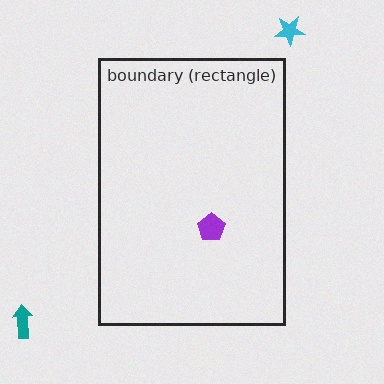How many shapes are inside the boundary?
1 inside, 2 outside.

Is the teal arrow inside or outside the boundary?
Outside.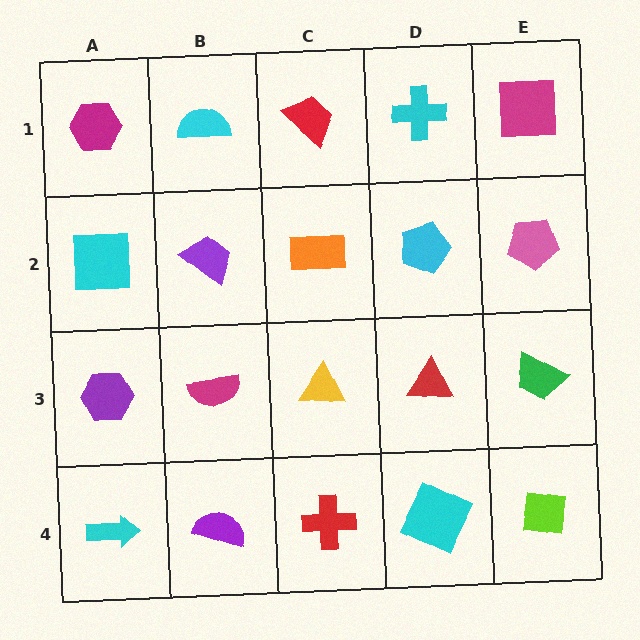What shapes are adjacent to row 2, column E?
A magenta square (row 1, column E), a green trapezoid (row 3, column E), a cyan pentagon (row 2, column D).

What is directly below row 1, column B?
A purple trapezoid.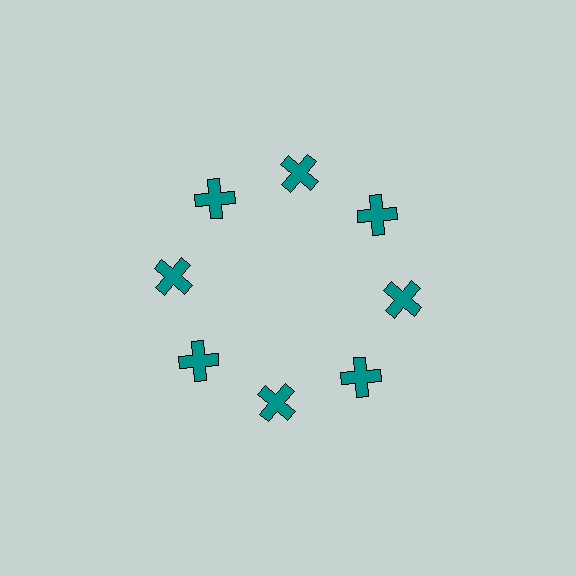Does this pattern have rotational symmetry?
Yes, this pattern has 8-fold rotational symmetry. It looks the same after rotating 45 degrees around the center.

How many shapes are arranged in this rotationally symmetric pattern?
There are 8 shapes, arranged in 8 groups of 1.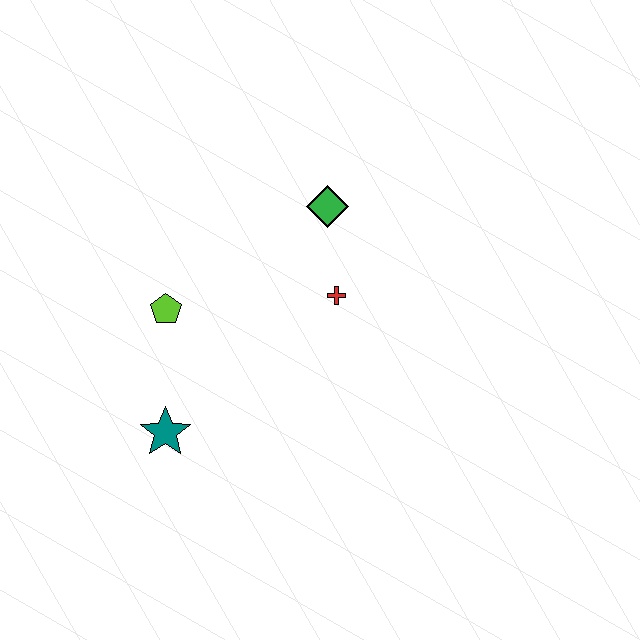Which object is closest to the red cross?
The green diamond is closest to the red cross.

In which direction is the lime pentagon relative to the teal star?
The lime pentagon is above the teal star.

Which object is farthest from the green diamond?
The teal star is farthest from the green diamond.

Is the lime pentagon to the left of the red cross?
Yes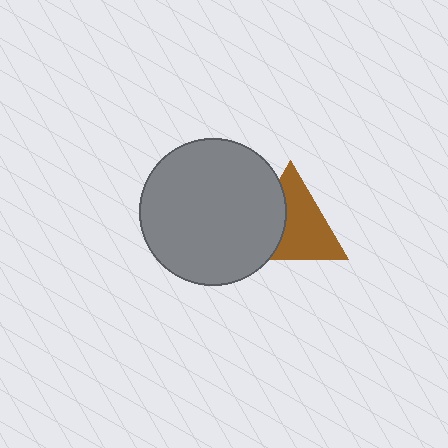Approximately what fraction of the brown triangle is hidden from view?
Roughly 37% of the brown triangle is hidden behind the gray circle.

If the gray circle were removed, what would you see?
You would see the complete brown triangle.